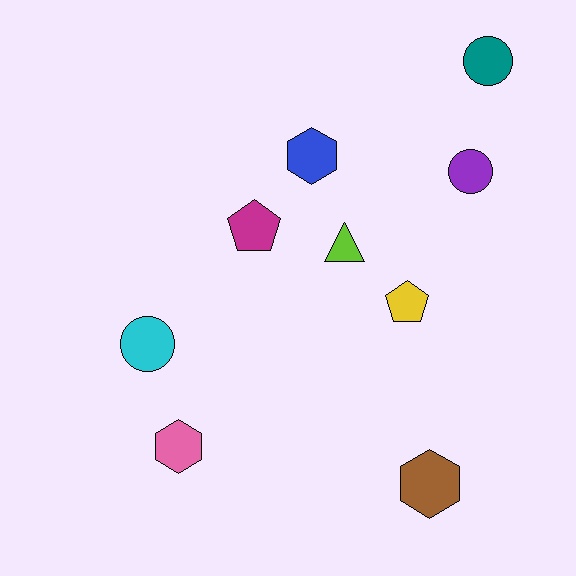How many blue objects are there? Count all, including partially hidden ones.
There is 1 blue object.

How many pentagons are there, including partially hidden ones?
There are 2 pentagons.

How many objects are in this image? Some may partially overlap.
There are 9 objects.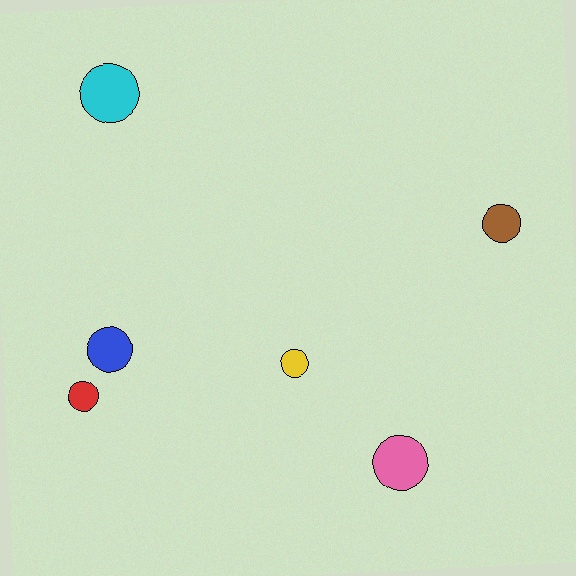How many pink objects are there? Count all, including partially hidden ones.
There is 1 pink object.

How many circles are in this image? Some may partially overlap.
There are 6 circles.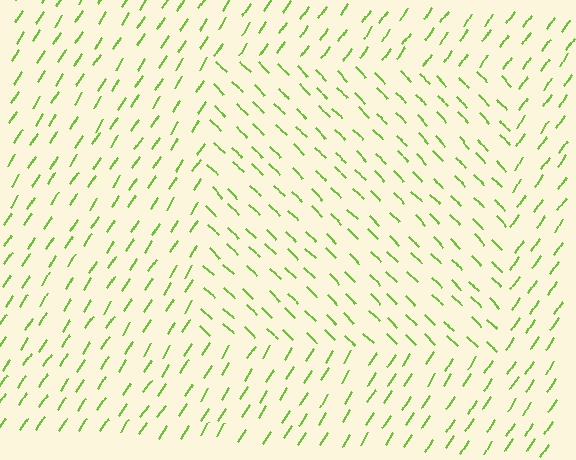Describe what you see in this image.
The image is filled with small lime line segments. A rectangle region in the image has lines oriented differently from the surrounding lines, creating a visible texture boundary.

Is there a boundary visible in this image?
Yes, there is a texture boundary formed by a change in line orientation.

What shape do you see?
I see a rectangle.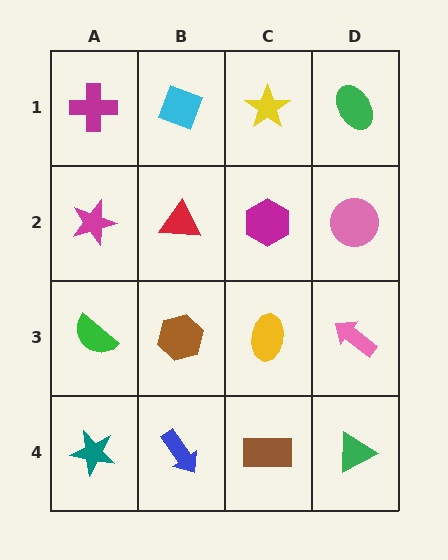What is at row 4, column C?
A brown rectangle.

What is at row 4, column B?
A blue arrow.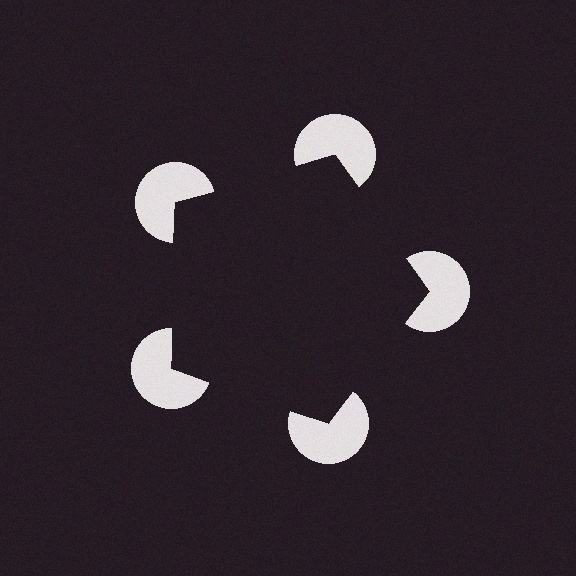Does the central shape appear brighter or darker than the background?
It typically appears slightly darker than the background, even though no actual brightness change is drawn.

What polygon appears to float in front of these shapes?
An illusory pentagon — its edges are inferred from the aligned wedge cuts in the pac-man discs, not physically drawn.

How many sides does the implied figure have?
5 sides.